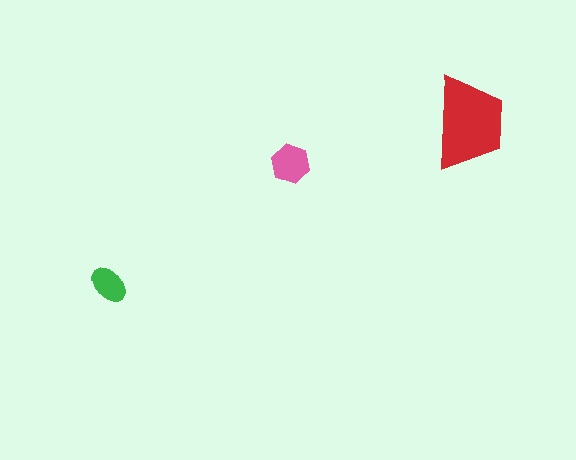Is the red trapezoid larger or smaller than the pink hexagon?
Larger.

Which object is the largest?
The red trapezoid.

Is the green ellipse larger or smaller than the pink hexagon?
Smaller.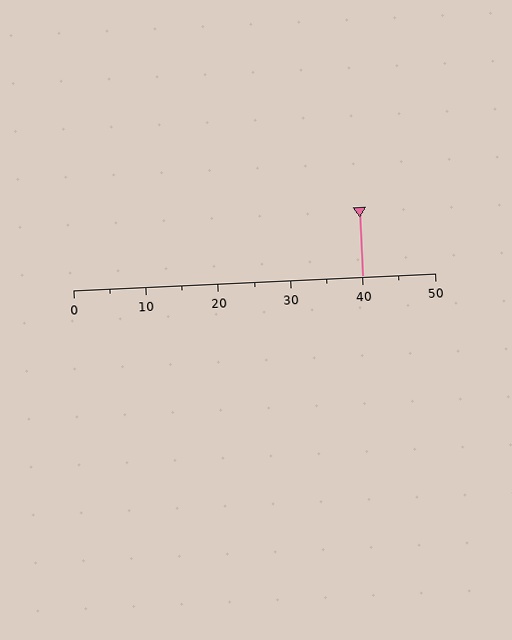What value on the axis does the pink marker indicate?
The marker indicates approximately 40.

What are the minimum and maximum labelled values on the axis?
The axis runs from 0 to 50.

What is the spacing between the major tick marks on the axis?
The major ticks are spaced 10 apart.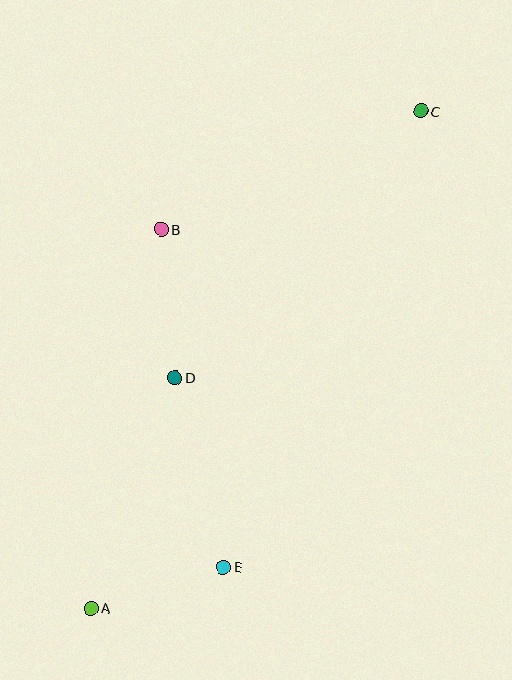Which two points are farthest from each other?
Points A and C are farthest from each other.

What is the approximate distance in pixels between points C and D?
The distance between C and D is approximately 362 pixels.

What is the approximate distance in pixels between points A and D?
The distance between A and D is approximately 246 pixels.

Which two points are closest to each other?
Points A and E are closest to each other.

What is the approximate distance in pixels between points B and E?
The distance between B and E is approximately 343 pixels.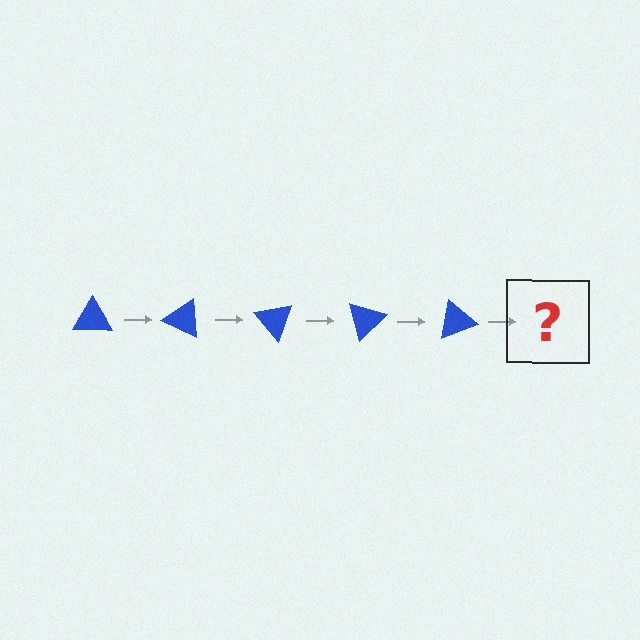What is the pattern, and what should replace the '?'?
The pattern is that the triangle rotates 25 degrees each step. The '?' should be a blue triangle rotated 125 degrees.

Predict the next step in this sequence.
The next step is a blue triangle rotated 125 degrees.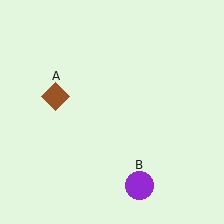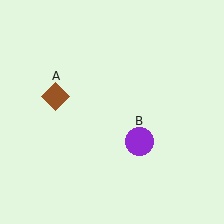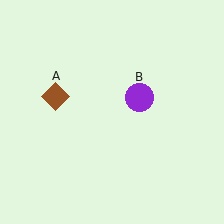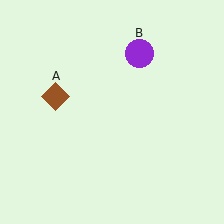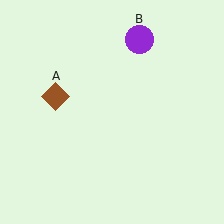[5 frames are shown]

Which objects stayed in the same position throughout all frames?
Brown diamond (object A) remained stationary.